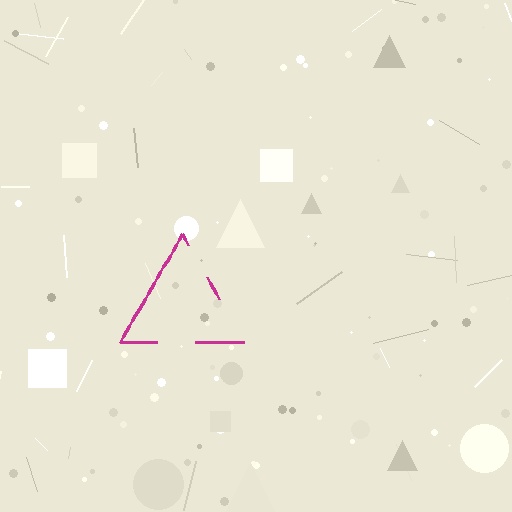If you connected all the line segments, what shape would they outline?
They would outline a triangle.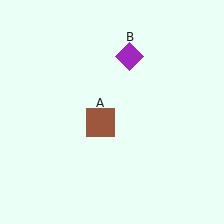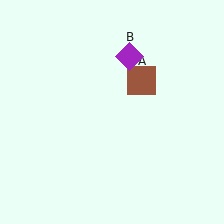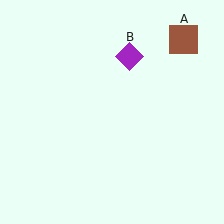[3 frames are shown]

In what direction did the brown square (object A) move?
The brown square (object A) moved up and to the right.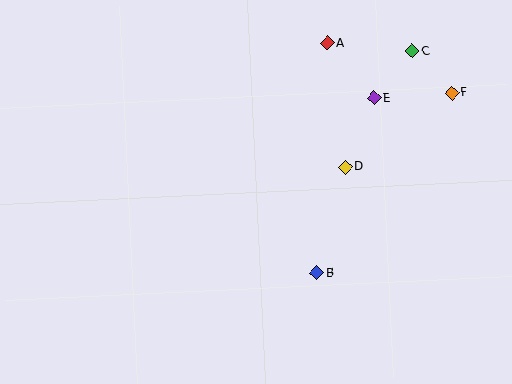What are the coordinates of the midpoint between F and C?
The midpoint between F and C is at (432, 72).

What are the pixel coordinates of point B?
Point B is at (317, 273).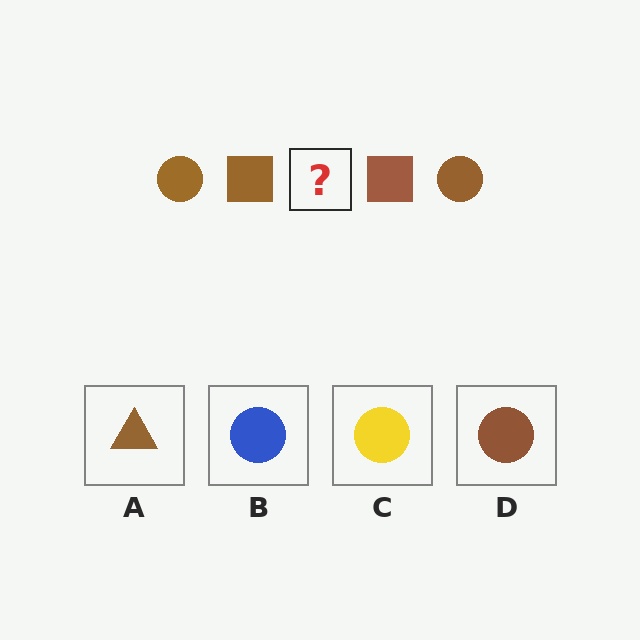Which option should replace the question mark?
Option D.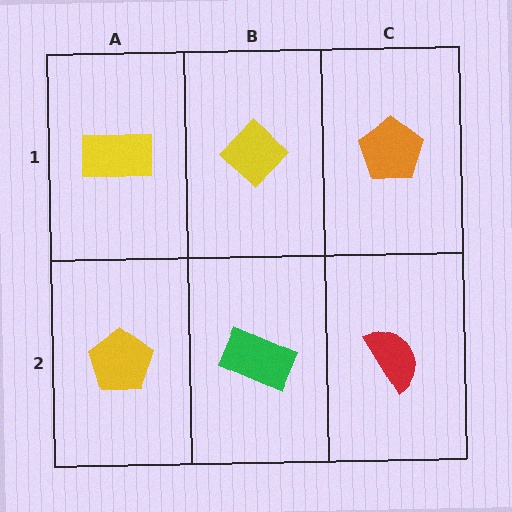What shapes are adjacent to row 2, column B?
A yellow diamond (row 1, column B), a yellow pentagon (row 2, column A), a red semicircle (row 2, column C).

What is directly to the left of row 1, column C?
A yellow diamond.